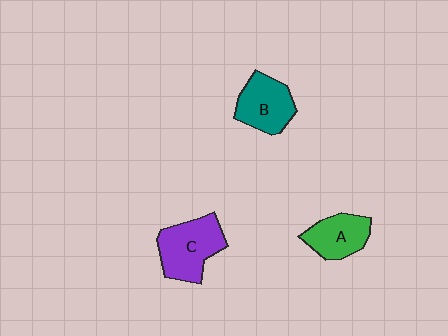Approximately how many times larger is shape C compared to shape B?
Approximately 1.2 times.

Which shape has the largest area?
Shape C (purple).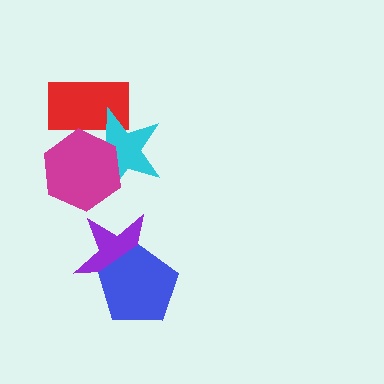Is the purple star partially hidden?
Yes, it is partially covered by another shape.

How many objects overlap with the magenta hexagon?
2 objects overlap with the magenta hexagon.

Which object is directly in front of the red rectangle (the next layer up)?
The cyan star is directly in front of the red rectangle.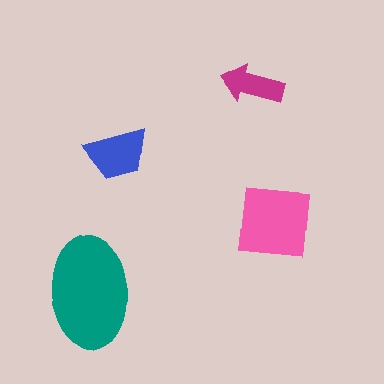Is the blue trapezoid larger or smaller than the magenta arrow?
Larger.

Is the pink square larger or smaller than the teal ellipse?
Smaller.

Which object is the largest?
The teal ellipse.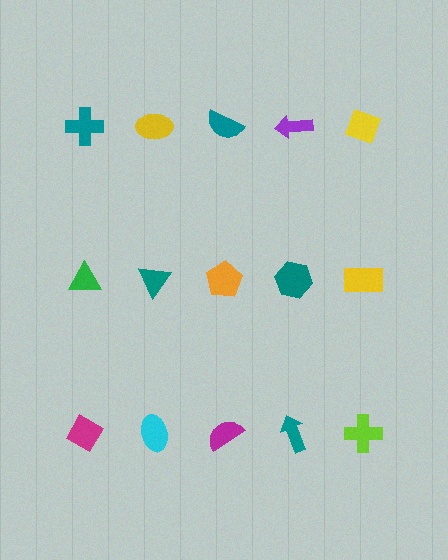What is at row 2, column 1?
A green triangle.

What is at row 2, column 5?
A yellow rectangle.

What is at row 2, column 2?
A teal triangle.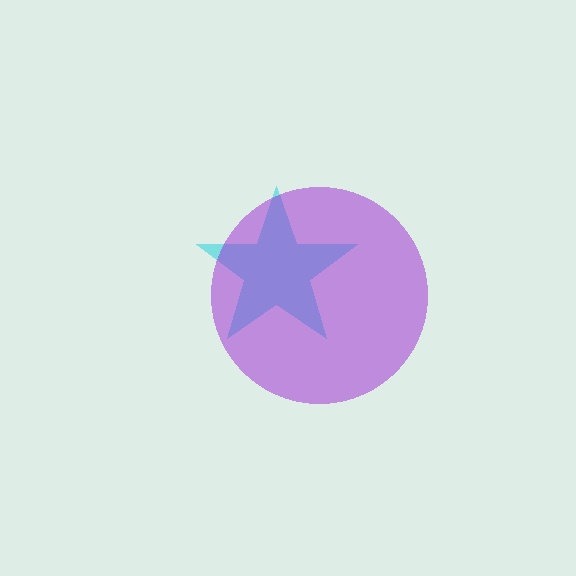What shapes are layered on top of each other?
The layered shapes are: a cyan star, a purple circle.